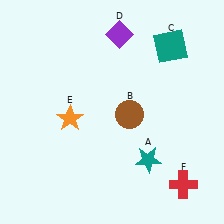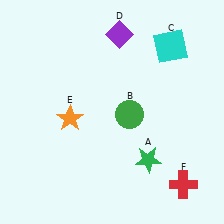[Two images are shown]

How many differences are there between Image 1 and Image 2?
There are 3 differences between the two images.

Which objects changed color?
A changed from teal to green. B changed from brown to green. C changed from teal to cyan.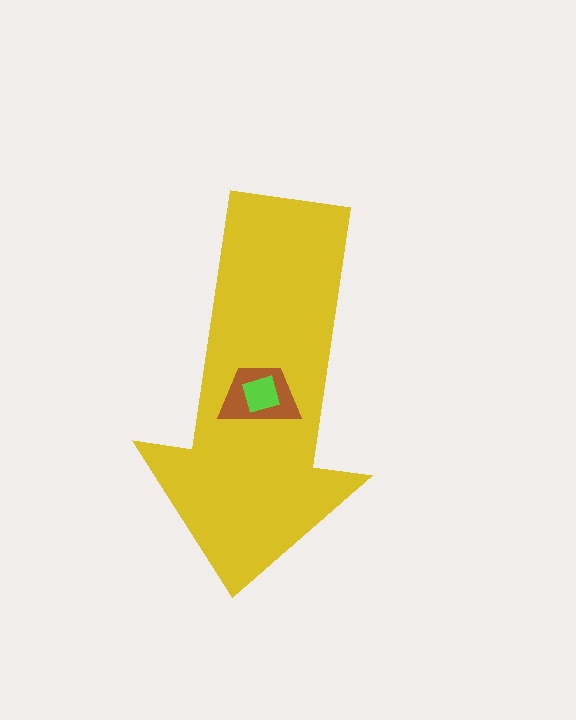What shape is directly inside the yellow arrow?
The brown trapezoid.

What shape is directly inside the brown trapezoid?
The lime square.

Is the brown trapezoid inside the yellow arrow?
Yes.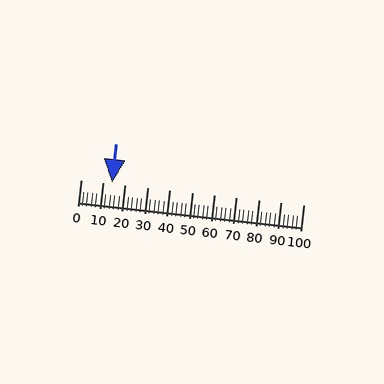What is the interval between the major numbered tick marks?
The major tick marks are spaced 10 units apart.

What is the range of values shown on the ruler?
The ruler shows values from 0 to 100.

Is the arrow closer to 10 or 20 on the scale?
The arrow is closer to 10.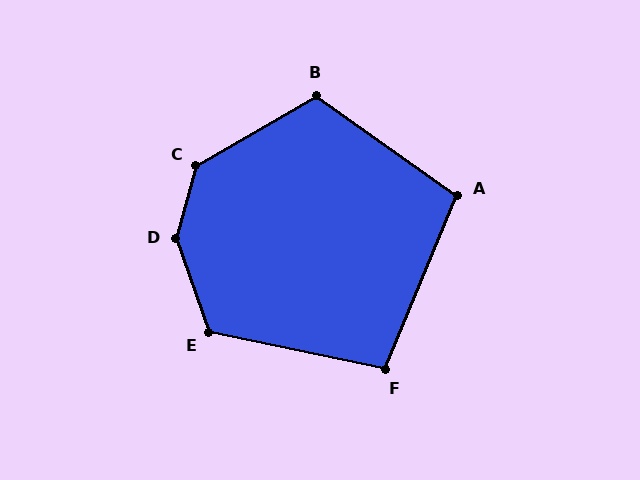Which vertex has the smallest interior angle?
F, at approximately 101 degrees.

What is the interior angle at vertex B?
Approximately 114 degrees (obtuse).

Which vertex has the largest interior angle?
D, at approximately 145 degrees.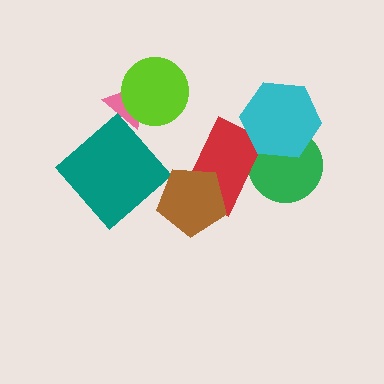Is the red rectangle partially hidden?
Yes, it is partially covered by another shape.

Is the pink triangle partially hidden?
Yes, it is partially covered by another shape.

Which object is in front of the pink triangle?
The lime circle is in front of the pink triangle.